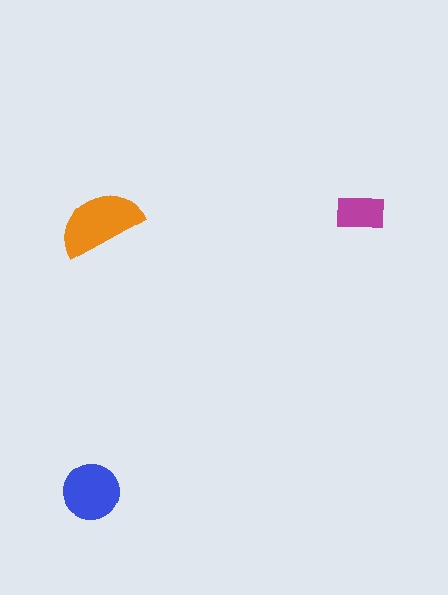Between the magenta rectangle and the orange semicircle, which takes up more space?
The orange semicircle.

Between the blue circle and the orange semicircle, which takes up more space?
The orange semicircle.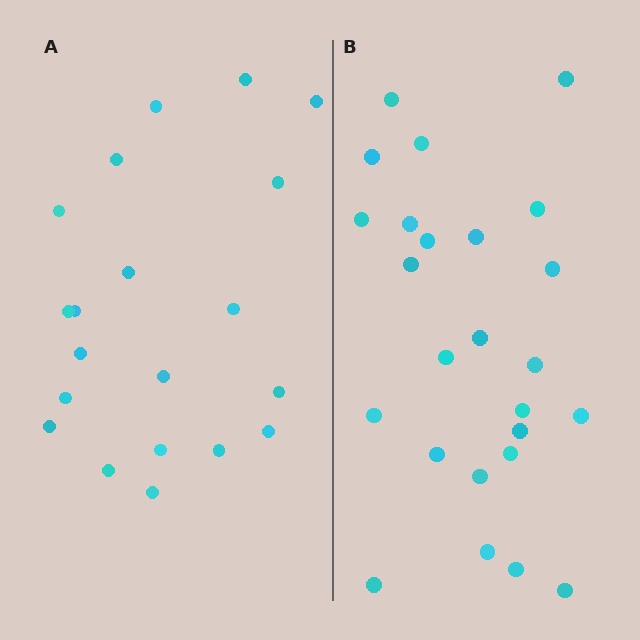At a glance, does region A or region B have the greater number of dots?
Region B (the right region) has more dots.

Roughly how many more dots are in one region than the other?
Region B has about 5 more dots than region A.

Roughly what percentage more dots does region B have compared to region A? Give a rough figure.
About 25% more.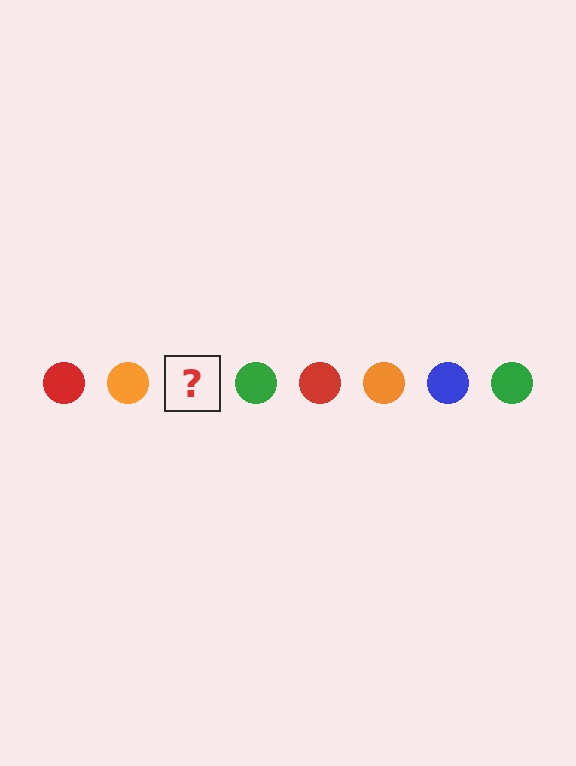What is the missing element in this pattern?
The missing element is a blue circle.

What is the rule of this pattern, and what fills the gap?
The rule is that the pattern cycles through red, orange, blue, green circles. The gap should be filled with a blue circle.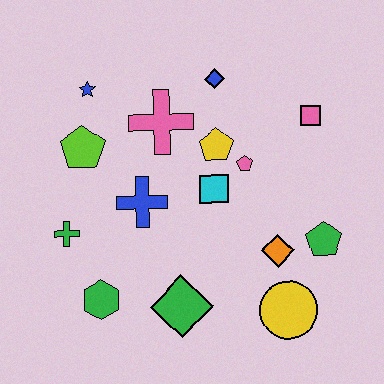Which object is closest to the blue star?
The lime pentagon is closest to the blue star.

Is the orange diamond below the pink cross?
Yes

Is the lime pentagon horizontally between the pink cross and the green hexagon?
No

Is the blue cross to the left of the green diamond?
Yes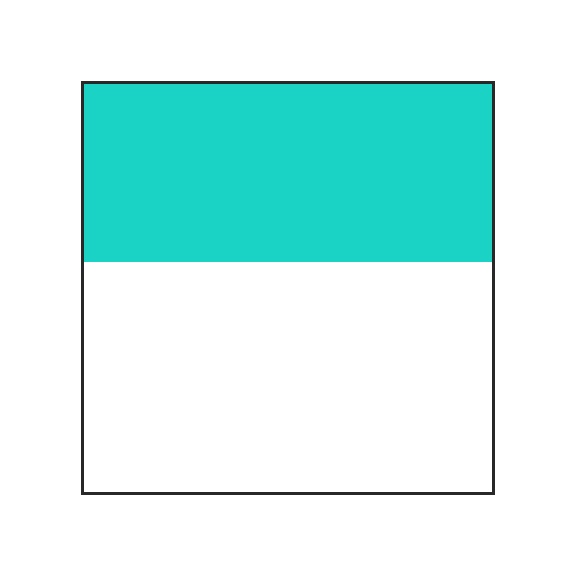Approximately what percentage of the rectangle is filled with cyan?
Approximately 45%.